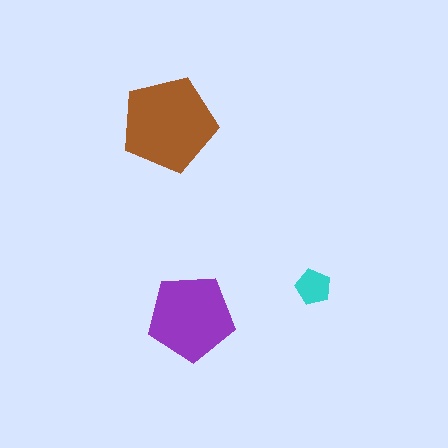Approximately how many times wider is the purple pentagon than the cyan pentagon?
About 2.5 times wider.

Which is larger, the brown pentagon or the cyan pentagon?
The brown one.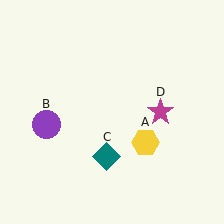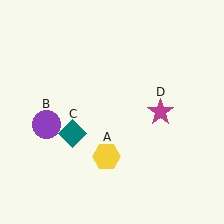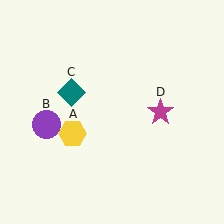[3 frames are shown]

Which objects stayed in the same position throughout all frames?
Purple circle (object B) and magenta star (object D) remained stationary.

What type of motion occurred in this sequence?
The yellow hexagon (object A), teal diamond (object C) rotated clockwise around the center of the scene.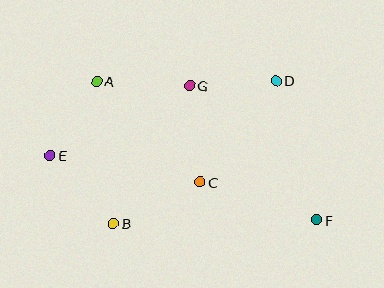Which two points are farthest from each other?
Points E and F are farthest from each other.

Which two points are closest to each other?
Points D and G are closest to each other.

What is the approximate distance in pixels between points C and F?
The distance between C and F is approximately 122 pixels.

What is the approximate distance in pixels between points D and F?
The distance between D and F is approximately 145 pixels.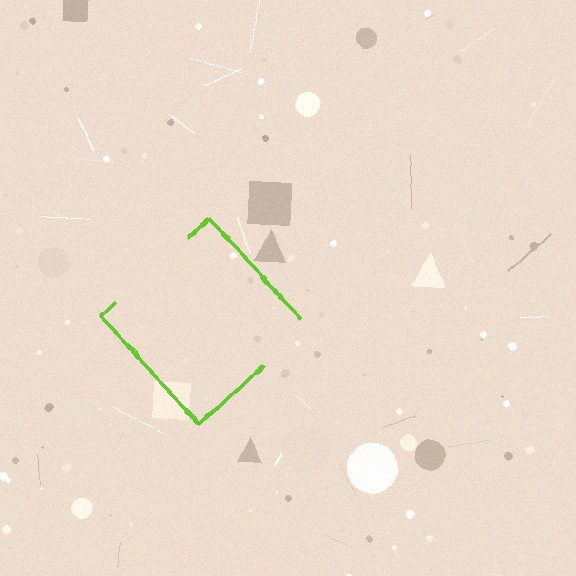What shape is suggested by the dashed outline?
The dashed outline suggests a diamond.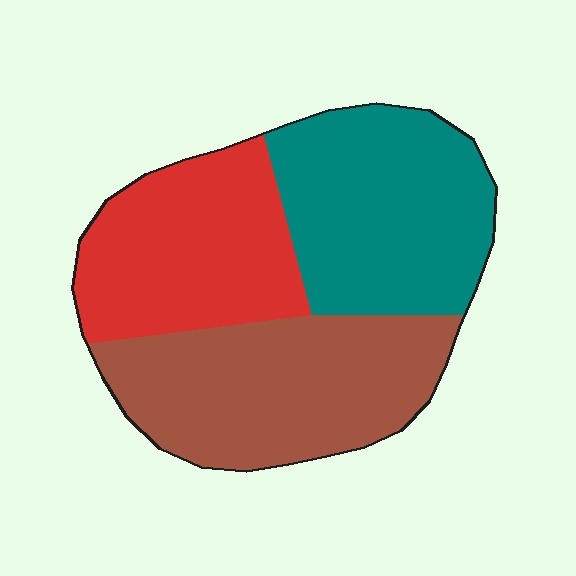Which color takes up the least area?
Red, at roughly 30%.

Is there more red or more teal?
Teal.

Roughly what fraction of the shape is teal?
Teal takes up about one third (1/3) of the shape.